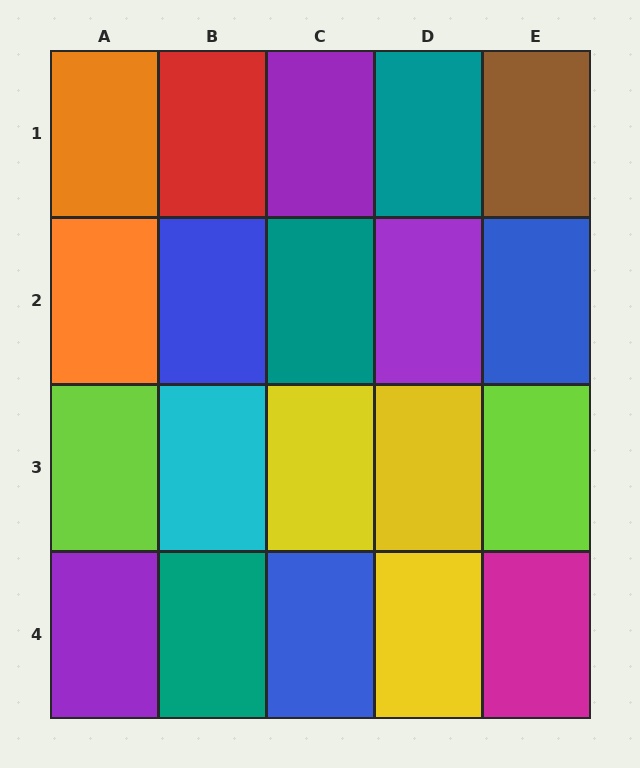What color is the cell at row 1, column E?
Brown.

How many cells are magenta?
1 cell is magenta.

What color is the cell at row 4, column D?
Yellow.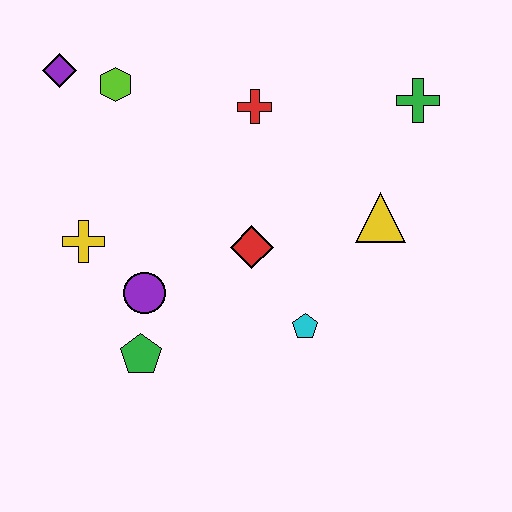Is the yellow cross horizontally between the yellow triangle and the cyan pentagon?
No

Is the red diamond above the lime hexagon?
No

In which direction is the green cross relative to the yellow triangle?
The green cross is above the yellow triangle.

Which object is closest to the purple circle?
The green pentagon is closest to the purple circle.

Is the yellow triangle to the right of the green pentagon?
Yes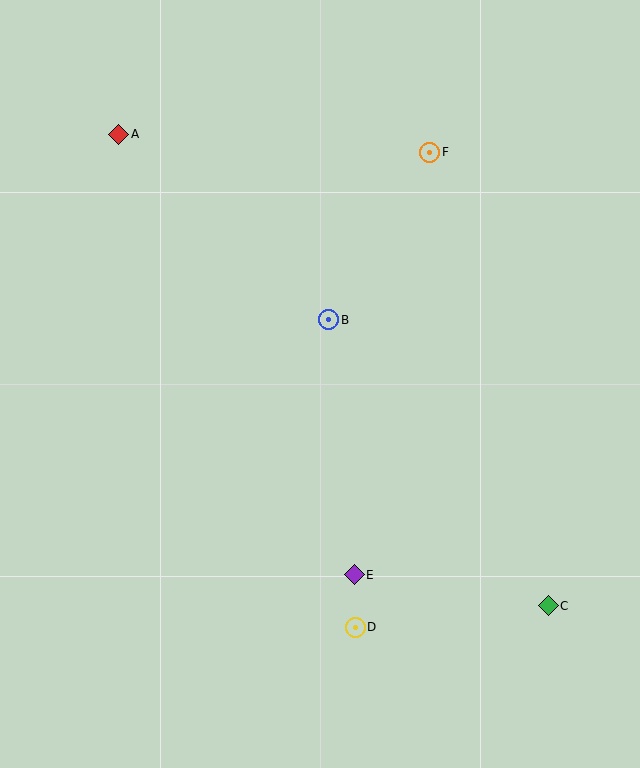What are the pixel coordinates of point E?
Point E is at (354, 575).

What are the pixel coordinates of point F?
Point F is at (430, 152).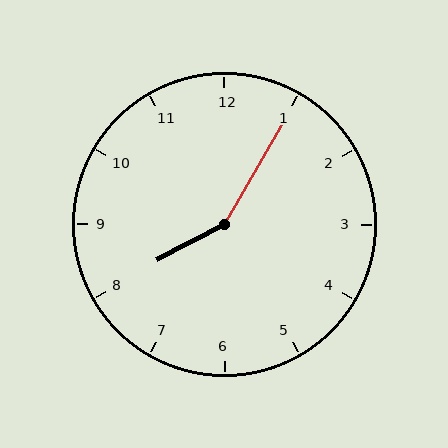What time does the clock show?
8:05.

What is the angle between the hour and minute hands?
Approximately 148 degrees.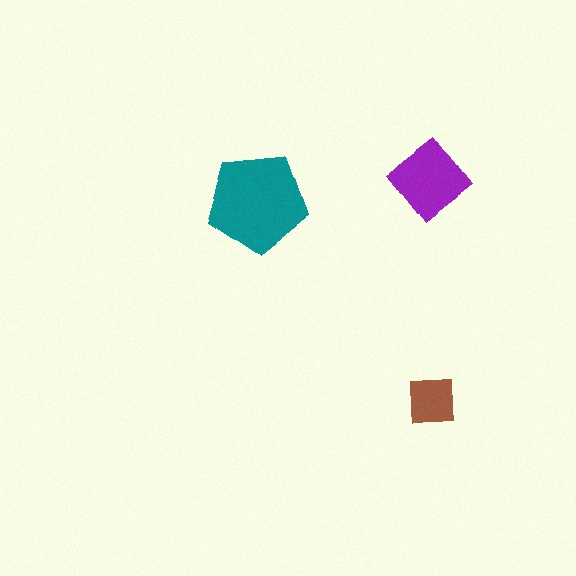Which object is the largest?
The teal pentagon.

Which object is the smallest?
The brown square.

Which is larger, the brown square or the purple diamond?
The purple diamond.